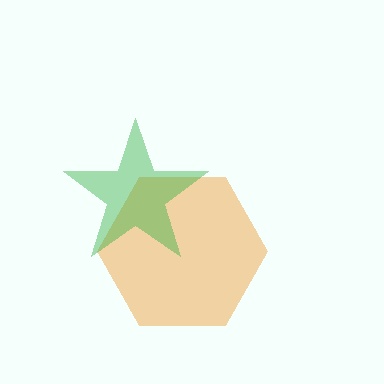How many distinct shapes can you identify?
There are 2 distinct shapes: an orange hexagon, a green star.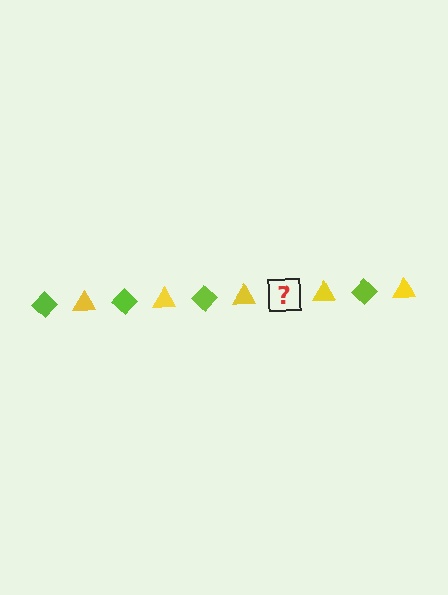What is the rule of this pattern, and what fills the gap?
The rule is that the pattern alternates between lime diamond and yellow triangle. The gap should be filled with a lime diamond.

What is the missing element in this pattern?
The missing element is a lime diamond.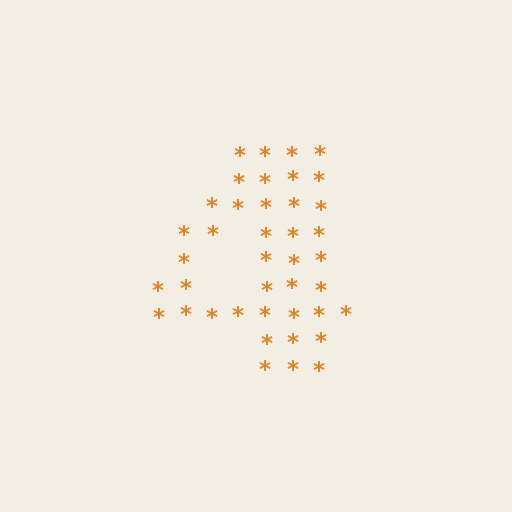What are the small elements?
The small elements are asterisks.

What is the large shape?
The large shape is the digit 4.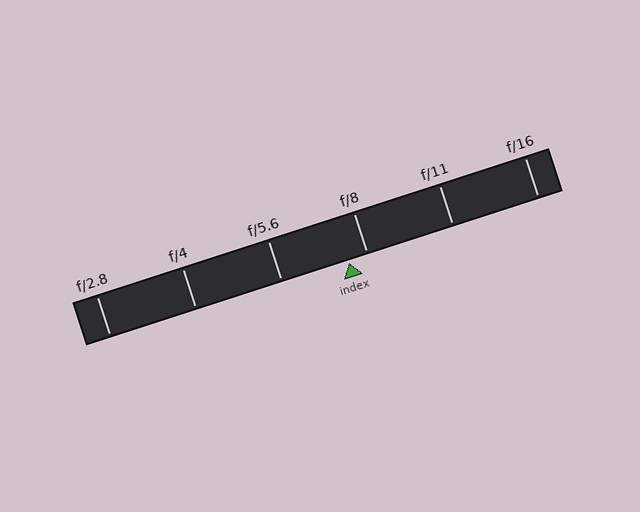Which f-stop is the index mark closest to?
The index mark is closest to f/8.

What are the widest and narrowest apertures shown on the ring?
The widest aperture shown is f/2.8 and the narrowest is f/16.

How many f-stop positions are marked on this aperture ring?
There are 6 f-stop positions marked.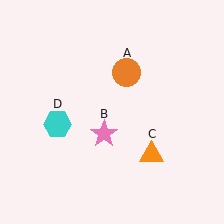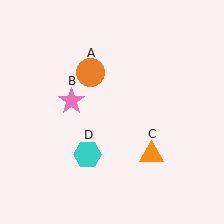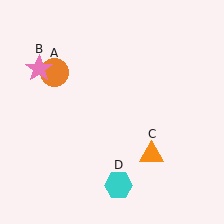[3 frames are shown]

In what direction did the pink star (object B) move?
The pink star (object B) moved up and to the left.